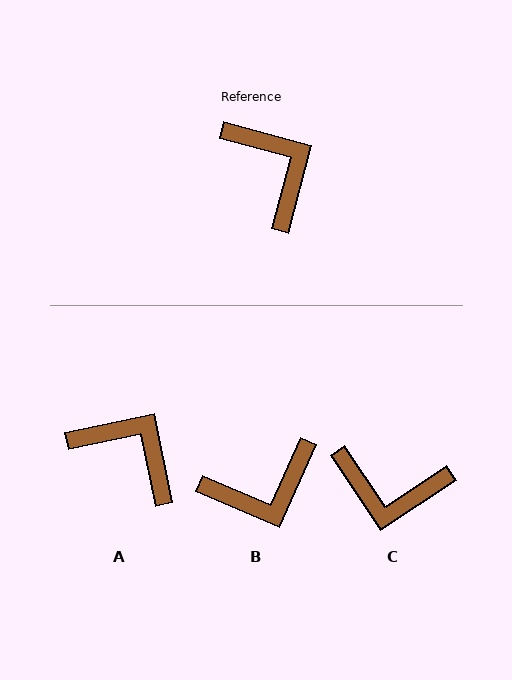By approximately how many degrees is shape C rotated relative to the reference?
Approximately 131 degrees clockwise.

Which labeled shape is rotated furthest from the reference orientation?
C, about 131 degrees away.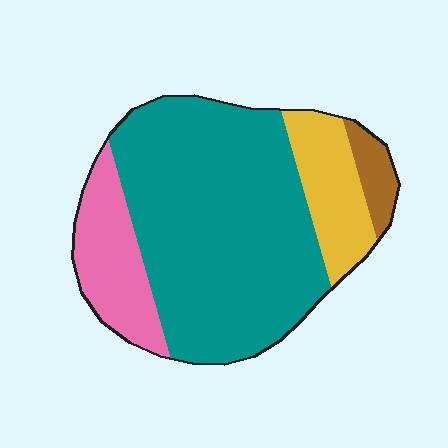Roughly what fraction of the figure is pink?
Pink covers around 15% of the figure.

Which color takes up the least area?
Brown, at roughly 5%.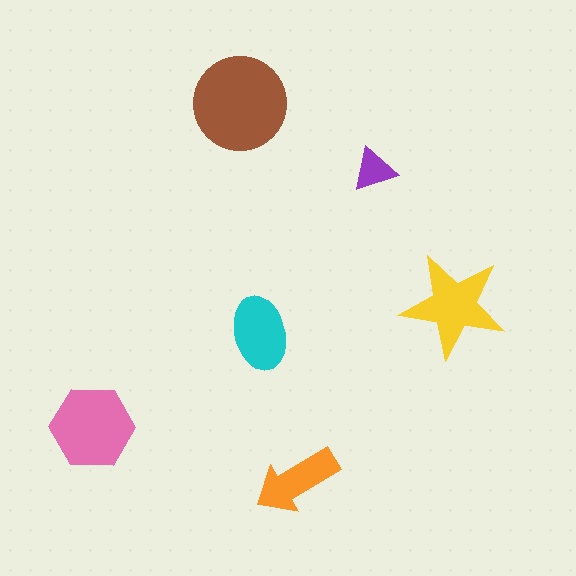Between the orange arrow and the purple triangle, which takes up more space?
The orange arrow.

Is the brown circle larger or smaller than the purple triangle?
Larger.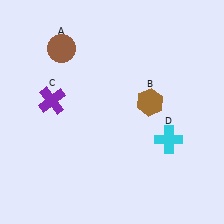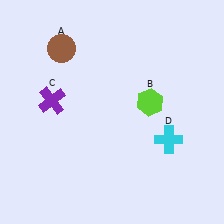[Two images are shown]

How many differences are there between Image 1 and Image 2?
There is 1 difference between the two images.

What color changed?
The hexagon (B) changed from brown in Image 1 to lime in Image 2.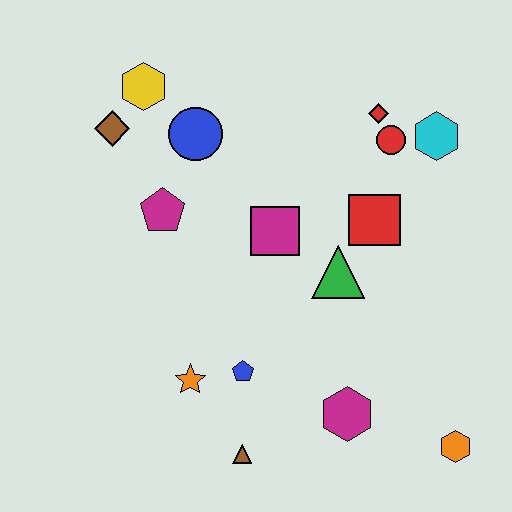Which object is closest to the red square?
The green triangle is closest to the red square.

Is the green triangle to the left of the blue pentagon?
No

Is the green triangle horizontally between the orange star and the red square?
Yes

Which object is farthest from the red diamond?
The brown triangle is farthest from the red diamond.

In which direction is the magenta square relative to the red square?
The magenta square is to the left of the red square.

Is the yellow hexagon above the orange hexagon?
Yes